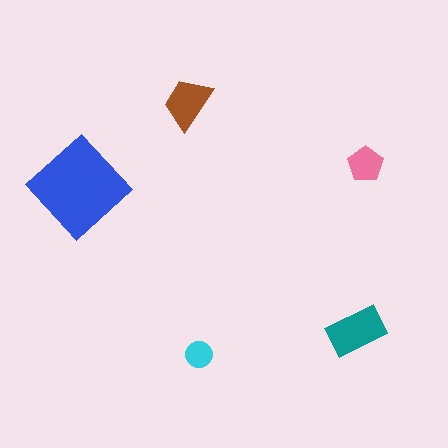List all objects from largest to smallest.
The blue diamond, the teal rectangle, the brown trapezoid, the pink pentagon, the cyan circle.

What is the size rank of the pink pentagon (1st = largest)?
4th.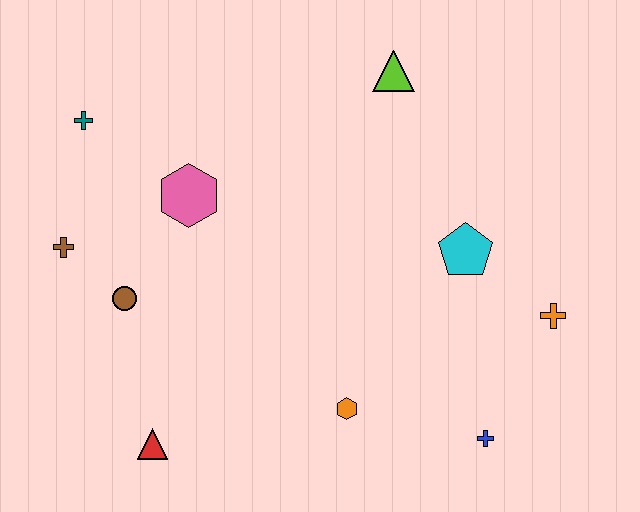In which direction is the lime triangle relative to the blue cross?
The lime triangle is above the blue cross.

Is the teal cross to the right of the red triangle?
No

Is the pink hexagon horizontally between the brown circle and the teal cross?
No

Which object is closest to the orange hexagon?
The blue cross is closest to the orange hexagon.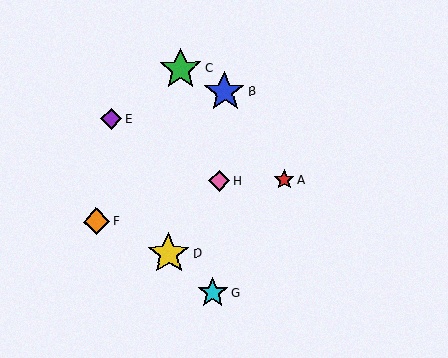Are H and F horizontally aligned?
No, H is at y≈181 and F is at y≈221.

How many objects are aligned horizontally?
2 objects (A, H) are aligned horizontally.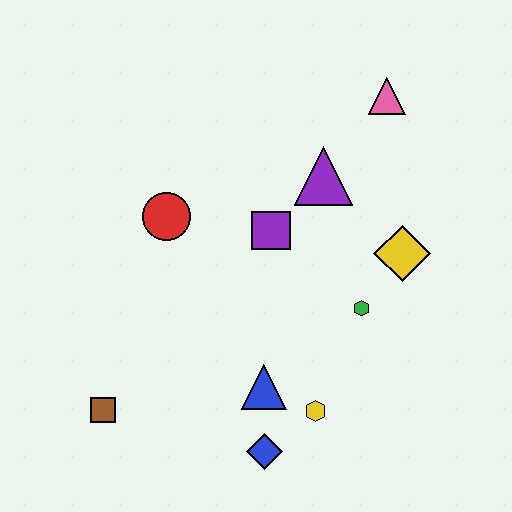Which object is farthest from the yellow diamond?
The brown square is farthest from the yellow diamond.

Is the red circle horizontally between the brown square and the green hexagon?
Yes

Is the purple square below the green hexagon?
No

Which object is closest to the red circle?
The purple square is closest to the red circle.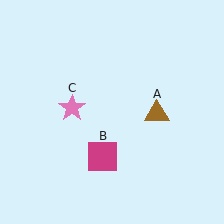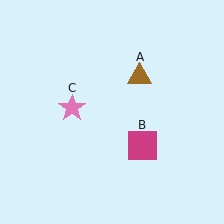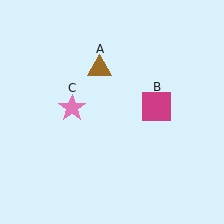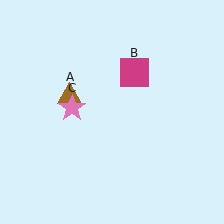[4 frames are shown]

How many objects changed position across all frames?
2 objects changed position: brown triangle (object A), magenta square (object B).